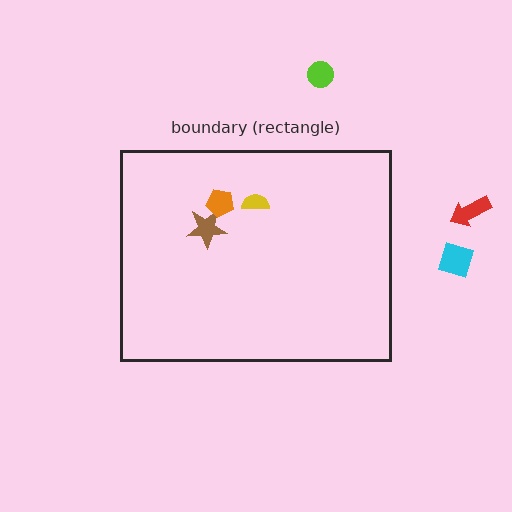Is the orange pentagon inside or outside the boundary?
Inside.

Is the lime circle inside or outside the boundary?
Outside.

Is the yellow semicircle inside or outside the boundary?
Inside.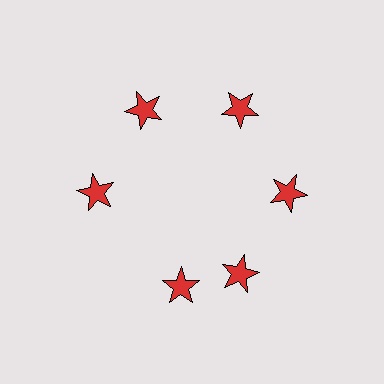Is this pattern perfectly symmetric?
No. The 6 red stars are arranged in a ring, but one element near the 7 o'clock position is rotated out of alignment along the ring, breaking the 6-fold rotational symmetry.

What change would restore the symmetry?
The symmetry would be restored by rotating it back into even spacing with its neighbors so that all 6 stars sit at equal angles and equal distance from the center.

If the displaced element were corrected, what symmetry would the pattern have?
It would have 6-fold rotational symmetry — the pattern would map onto itself every 60 degrees.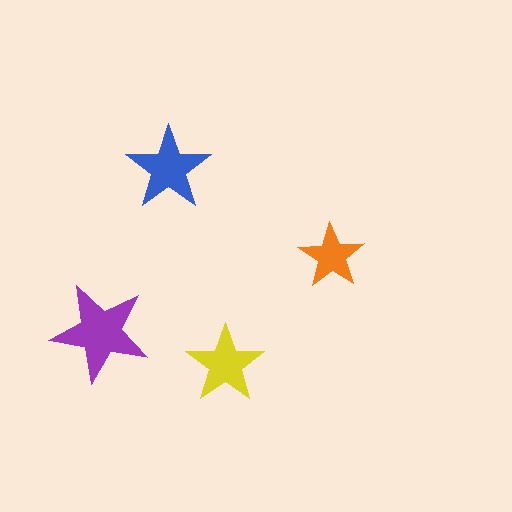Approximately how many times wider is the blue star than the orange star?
About 1.5 times wider.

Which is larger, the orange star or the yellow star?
The yellow one.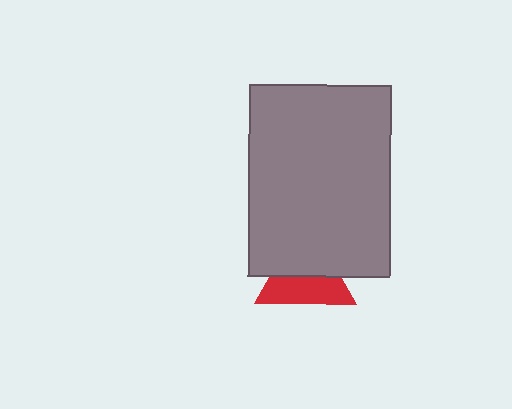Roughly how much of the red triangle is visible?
About half of it is visible (roughly 50%).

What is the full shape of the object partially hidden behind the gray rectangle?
The partially hidden object is a red triangle.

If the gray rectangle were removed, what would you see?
You would see the complete red triangle.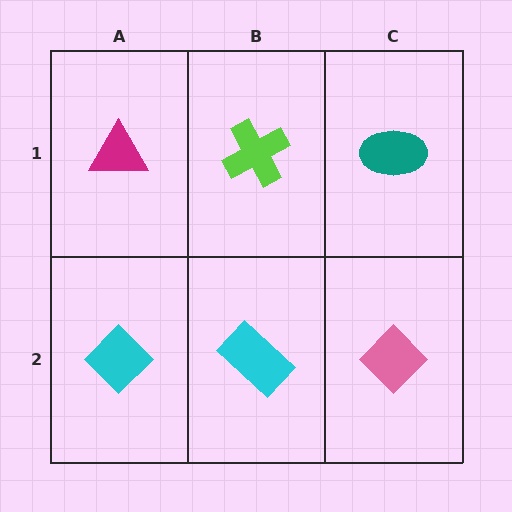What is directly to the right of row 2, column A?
A cyan rectangle.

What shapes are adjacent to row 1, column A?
A cyan diamond (row 2, column A), a lime cross (row 1, column B).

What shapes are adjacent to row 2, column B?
A lime cross (row 1, column B), a cyan diamond (row 2, column A), a pink diamond (row 2, column C).